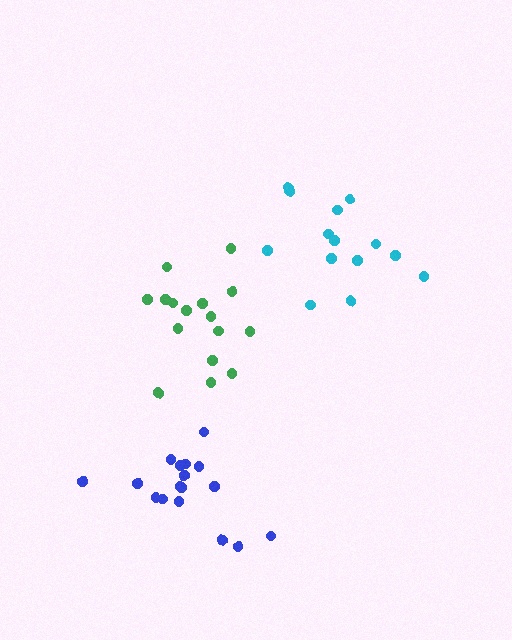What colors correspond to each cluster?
The clusters are colored: green, cyan, blue.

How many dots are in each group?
Group 1: 16 dots, Group 2: 14 dots, Group 3: 17 dots (47 total).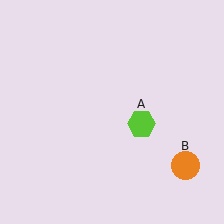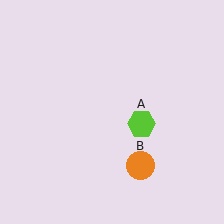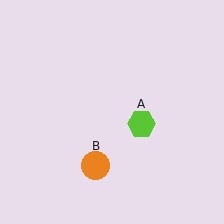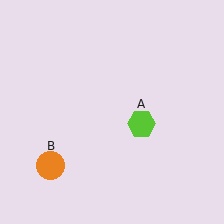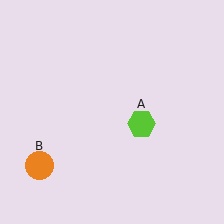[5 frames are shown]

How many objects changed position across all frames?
1 object changed position: orange circle (object B).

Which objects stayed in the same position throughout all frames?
Lime hexagon (object A) remained stationary.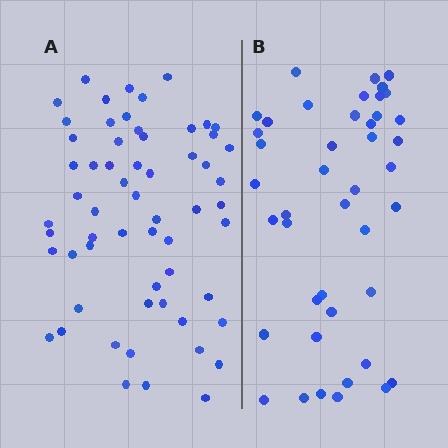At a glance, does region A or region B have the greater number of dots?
Region A (the left region) has more dots.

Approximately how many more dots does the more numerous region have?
Region A has approximately 15 more dots than region B.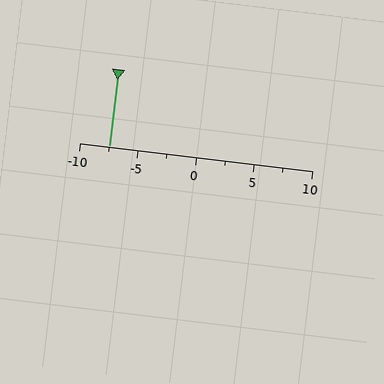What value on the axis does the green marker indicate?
The marker indicates approximately -7.5.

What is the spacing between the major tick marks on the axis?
The major ticks are spaced 5 apart.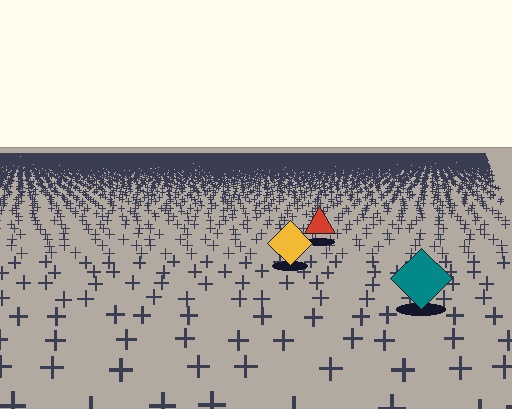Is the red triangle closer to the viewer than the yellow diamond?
No. The yellow diamond is closer — you can tell from the texture gradient: the ground texture is coarser near it.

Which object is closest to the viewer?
The teal diamond is closest. The texture marks near it are larger and more spread out.